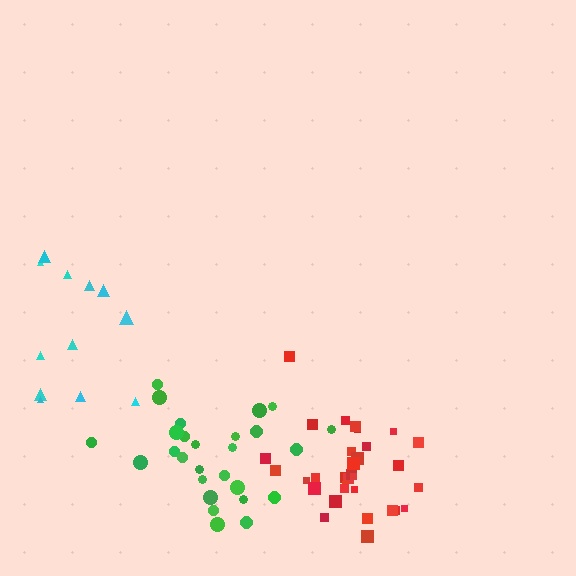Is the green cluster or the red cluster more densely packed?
Red.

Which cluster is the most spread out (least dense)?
Cyan.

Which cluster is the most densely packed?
Red.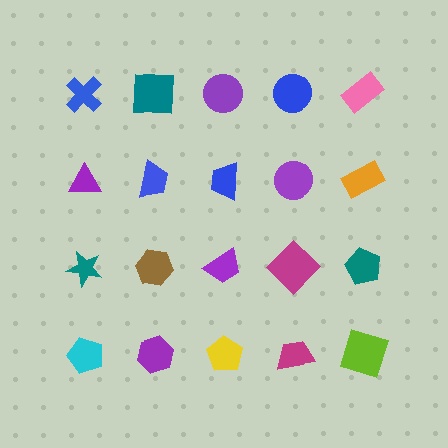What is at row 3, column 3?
A purple trapezoid.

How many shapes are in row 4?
5 shapes.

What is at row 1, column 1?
A blue cross.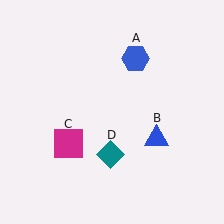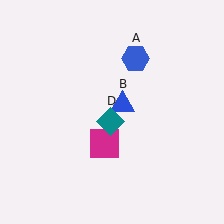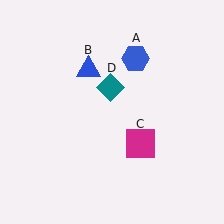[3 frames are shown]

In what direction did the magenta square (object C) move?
The magenta square (object C) moved right.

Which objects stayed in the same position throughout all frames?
Blue hexagon (object A) remained stationary.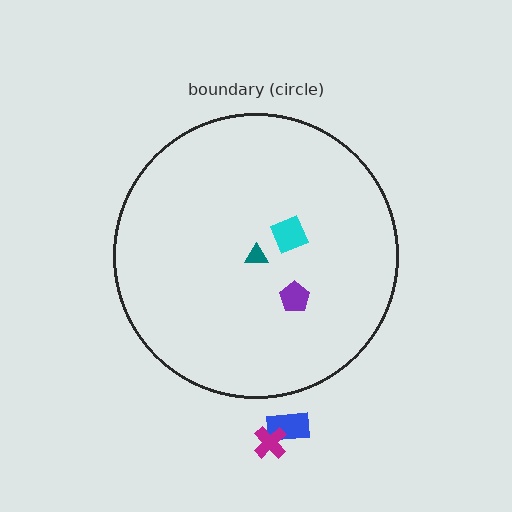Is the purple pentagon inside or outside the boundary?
Inside.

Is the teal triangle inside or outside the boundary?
Inside.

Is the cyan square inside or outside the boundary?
Inside.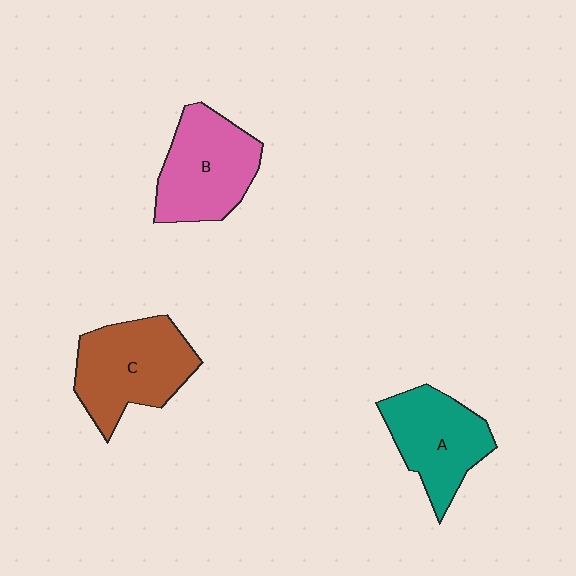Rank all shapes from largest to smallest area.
From largest to smallest: C (brown), B (pink), A (teal).